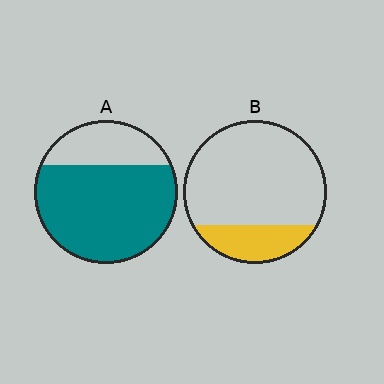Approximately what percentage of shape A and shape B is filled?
A is approximately 75% and B is approximately 20%.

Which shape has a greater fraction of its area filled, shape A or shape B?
Shape A.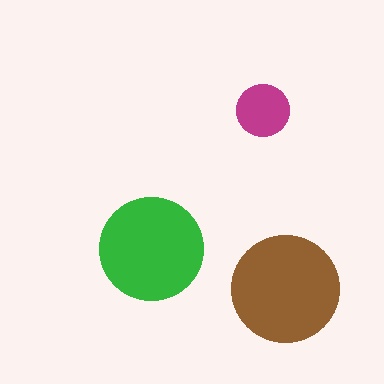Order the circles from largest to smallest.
the brown one, the green one, the magenta one.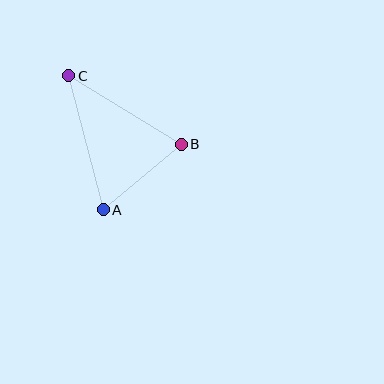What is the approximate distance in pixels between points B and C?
The distance between B and C is approximately 132 pixels.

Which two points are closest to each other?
Points A and B are closest to each other.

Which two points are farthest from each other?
Points A and C are farthest from each other.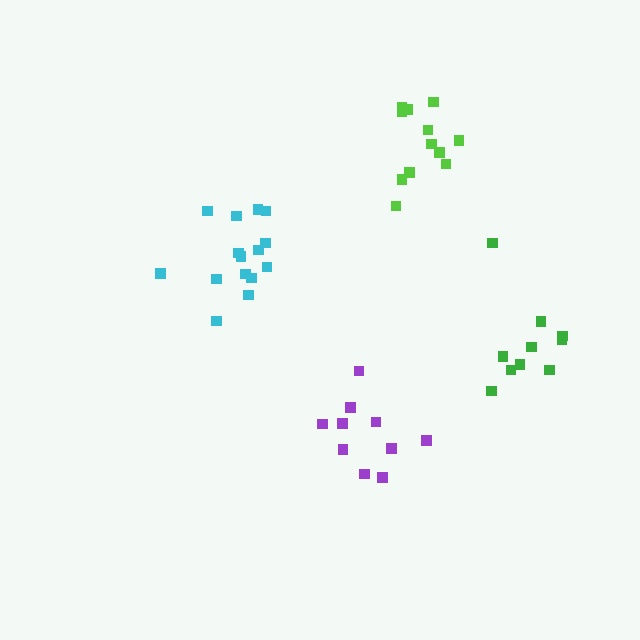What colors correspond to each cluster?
The clusters are colored: cyan, purple, lime, green.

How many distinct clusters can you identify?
There are 4 distinct clusters.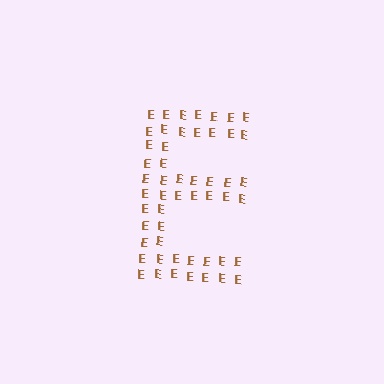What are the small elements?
The small elements are letter E's.